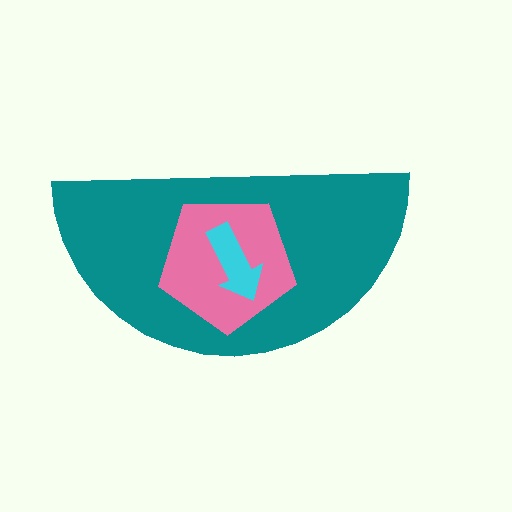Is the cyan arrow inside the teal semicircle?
Yes.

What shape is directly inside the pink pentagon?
The cyan arrow.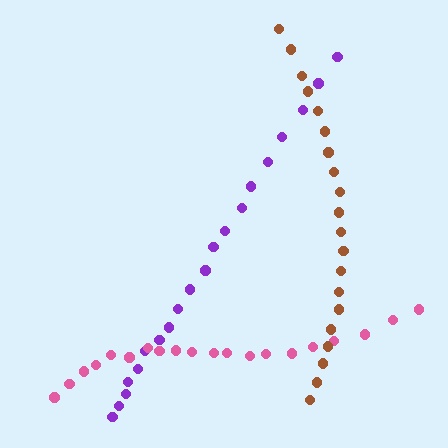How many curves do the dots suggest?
There are 3 distinct paths.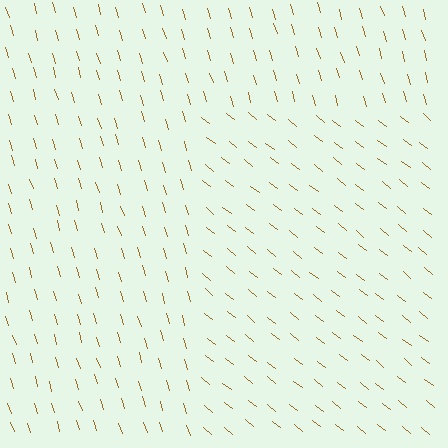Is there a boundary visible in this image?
Yes, there is a texture boundary formed by a change in line orientation.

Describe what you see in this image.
The image is filled with small brown line segments. A rectangle region in the image has lines oriented differently from the surrounding lines, creating a visible texture boundary.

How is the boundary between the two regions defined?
The boundary is defined purely by a change in line orientation (approximately 35 degrees difference). All lines are the same color and thickness.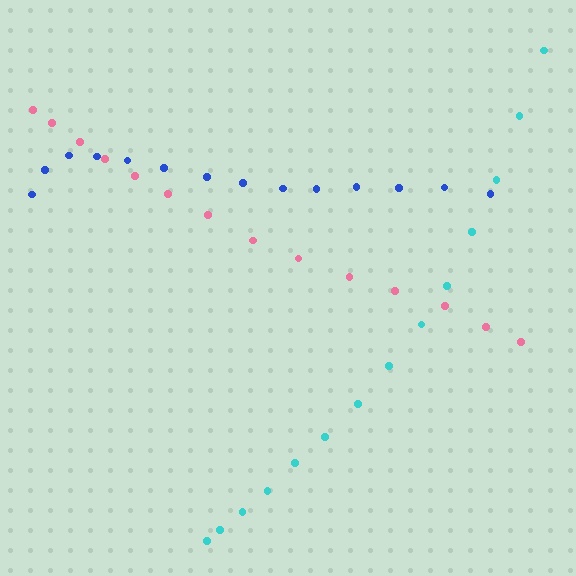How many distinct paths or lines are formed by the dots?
There are 3 distinct paths.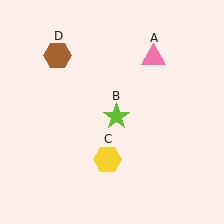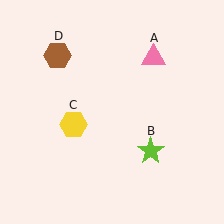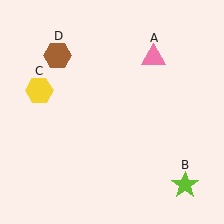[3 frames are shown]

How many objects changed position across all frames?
2 objects changed position: lime star (object B), yellow hexagon (object C).